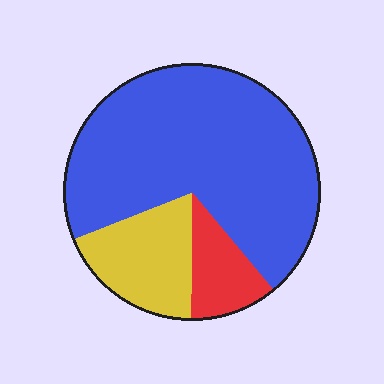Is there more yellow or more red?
Yellow.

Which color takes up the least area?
Red, at roughly 10%.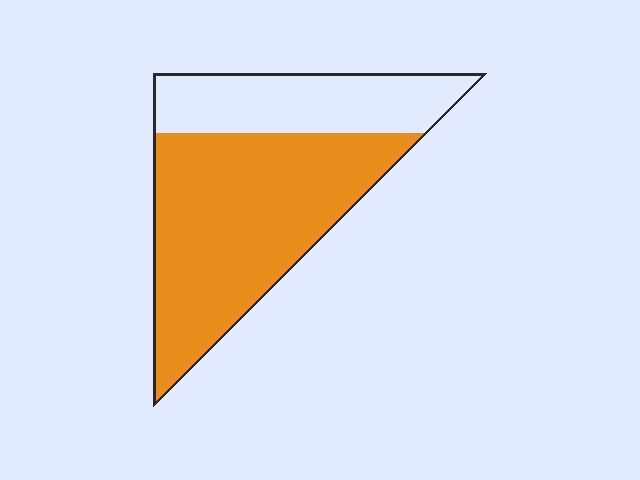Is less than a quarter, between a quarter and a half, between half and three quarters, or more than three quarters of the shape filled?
Between half and three quarters.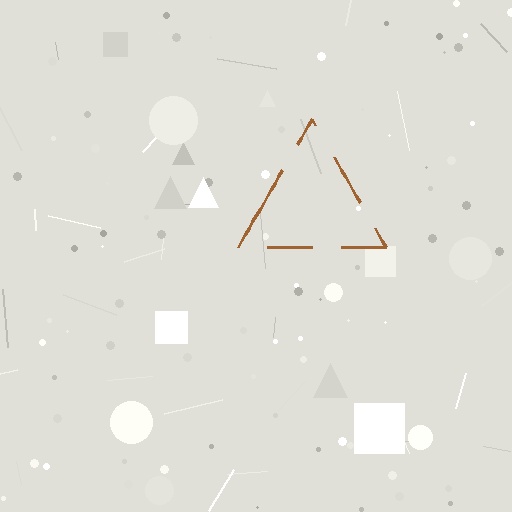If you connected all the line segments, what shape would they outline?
They would outline a triangle.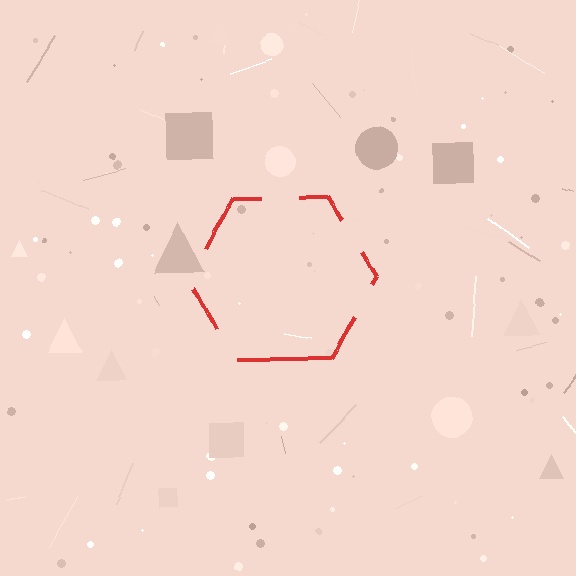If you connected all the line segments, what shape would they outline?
They would outline a hexagon.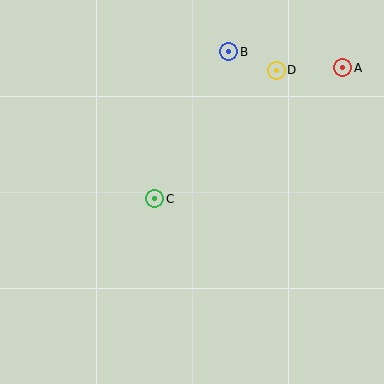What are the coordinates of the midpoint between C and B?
The midpoint between C and B is at (192, 125).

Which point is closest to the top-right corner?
Point A is closest to the top-right corner.